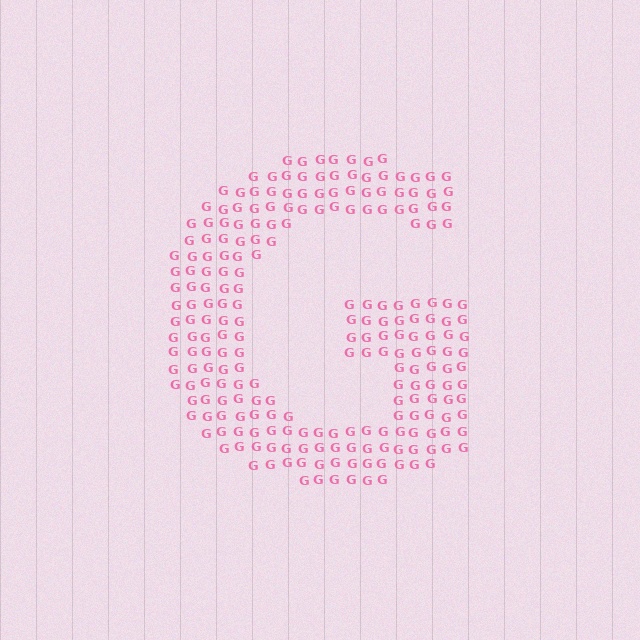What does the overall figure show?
The overall figure shows the letter G.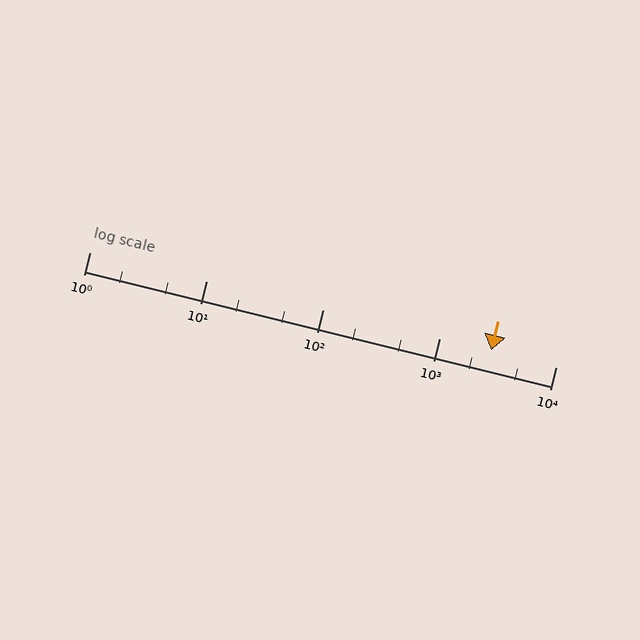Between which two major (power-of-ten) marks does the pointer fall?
The pointer is between 1000 and 10000.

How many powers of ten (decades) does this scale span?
The scale spans 4 decades, from 1 to 10000.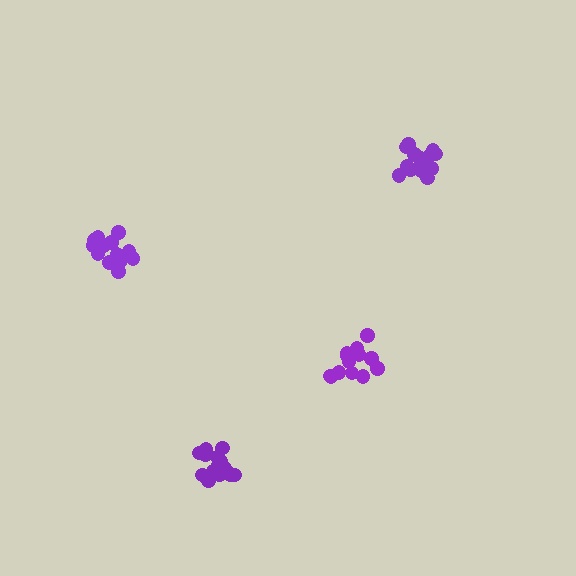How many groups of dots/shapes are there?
There are 4 groups.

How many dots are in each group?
Group 1: 13 dots, Group 2: 15 dots, Group 3: 15 dots, Group 4: 15 dots (58 total).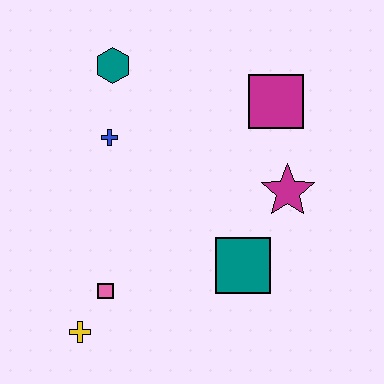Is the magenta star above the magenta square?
No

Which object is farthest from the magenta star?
The yellow cross is farthest from the magenta star.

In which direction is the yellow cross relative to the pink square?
The yellow cross is below the pink square.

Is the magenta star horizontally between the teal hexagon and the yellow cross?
No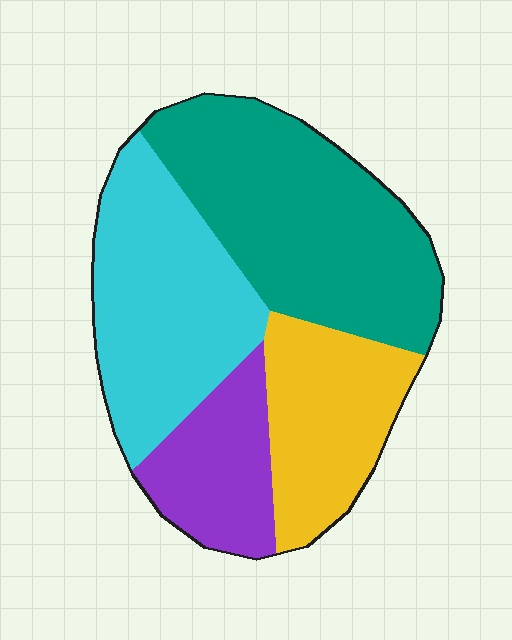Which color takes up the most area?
Teal, at roughly 35%.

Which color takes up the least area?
Purple, at roughly 15%.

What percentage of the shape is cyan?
Cyan covers about 30% of the shape.